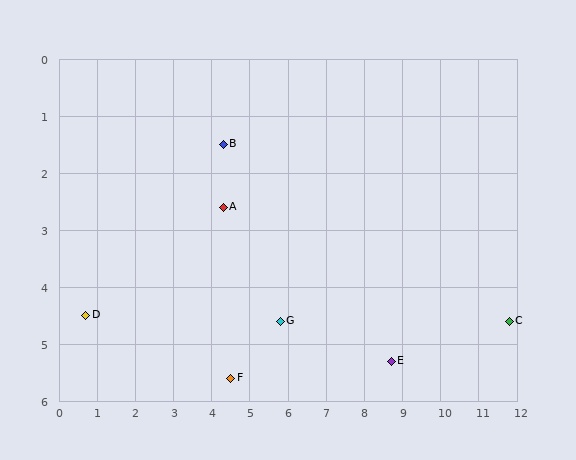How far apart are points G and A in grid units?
Points G and A are about 2.5 grid units apart.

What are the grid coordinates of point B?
Point B is at approximately (4.3, 1.5).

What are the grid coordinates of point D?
Point D is at approximately (0.7, 4.5).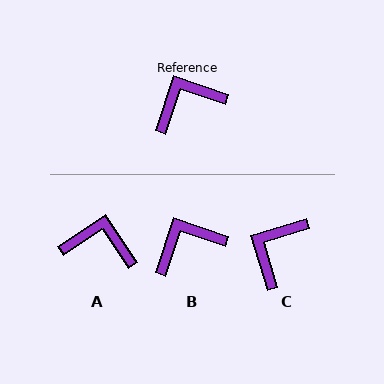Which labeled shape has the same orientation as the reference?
B.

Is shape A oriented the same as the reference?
No, it is off by about 38 degrees.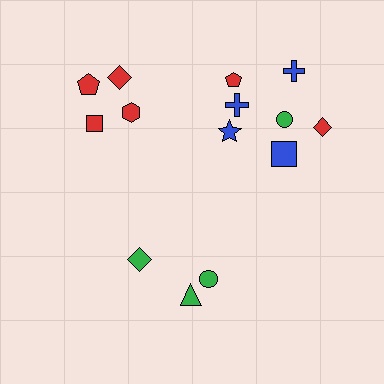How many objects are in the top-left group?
There are 4 objects.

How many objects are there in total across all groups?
There are 14 objects.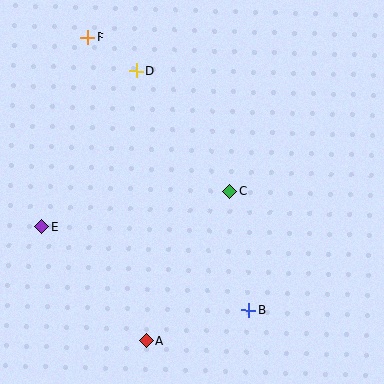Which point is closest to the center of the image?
Point C at (230, 191) is closest to the center.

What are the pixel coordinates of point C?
Point C is at (230, 191).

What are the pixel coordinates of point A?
Point A is at (146, 340).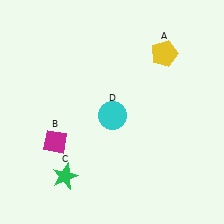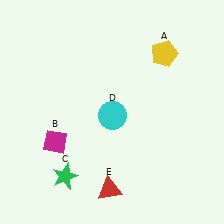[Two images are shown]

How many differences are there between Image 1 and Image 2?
There is 1 difference between the two images.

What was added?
A red triangle (E) was added in Image 2.